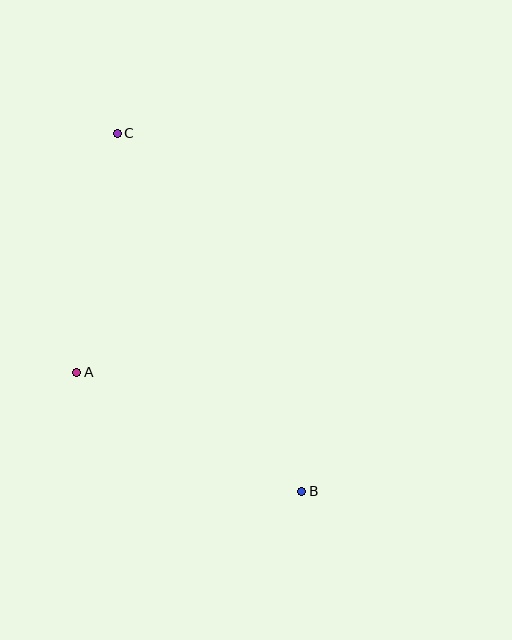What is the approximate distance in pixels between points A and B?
The distance between A and B is approximately 254 pixels.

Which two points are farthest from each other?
Points B and C are farthest from each other.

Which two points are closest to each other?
Points A and C are closest to each other.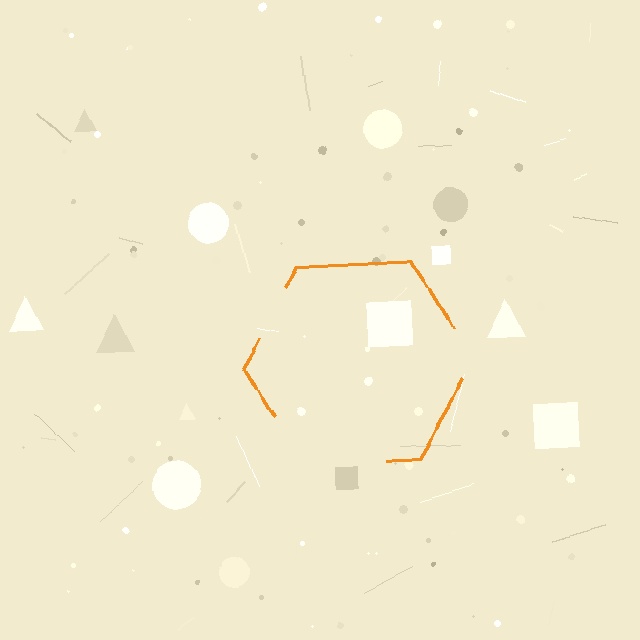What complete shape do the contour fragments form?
The contour fragments form a hexagon.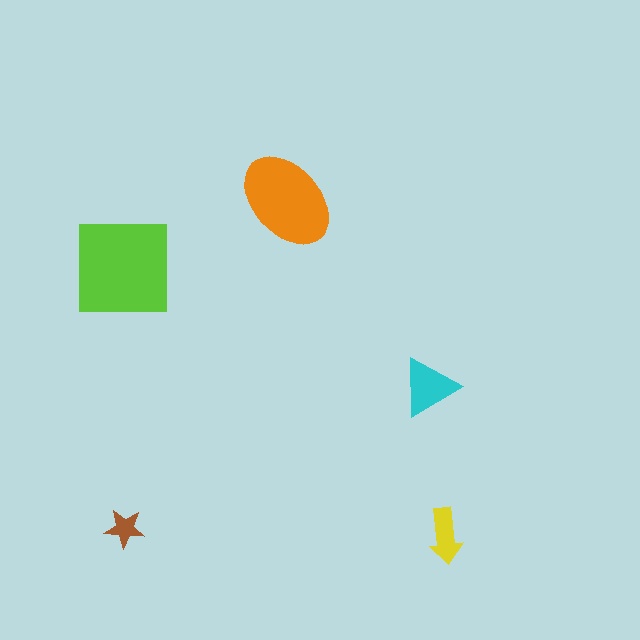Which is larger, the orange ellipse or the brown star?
The orange ellipse.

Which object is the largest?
The lime square.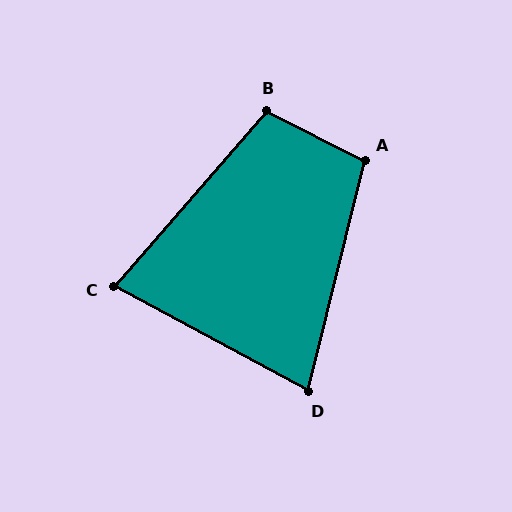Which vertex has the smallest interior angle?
D, at approximately 76 degrees.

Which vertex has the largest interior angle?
B, at approximately 104 degrees.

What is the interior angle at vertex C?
Approximately 77 degrees (acute).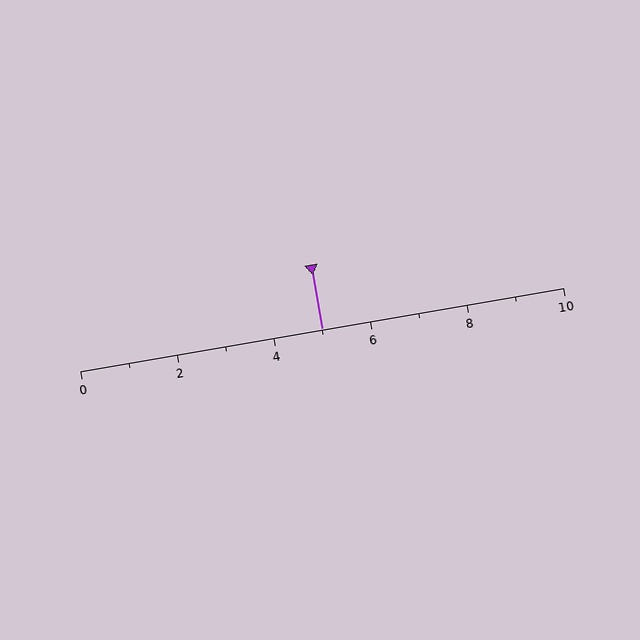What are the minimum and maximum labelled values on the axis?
The axis runs from 0 to 10.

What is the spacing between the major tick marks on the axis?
The major ticks are spaced 2 apart.